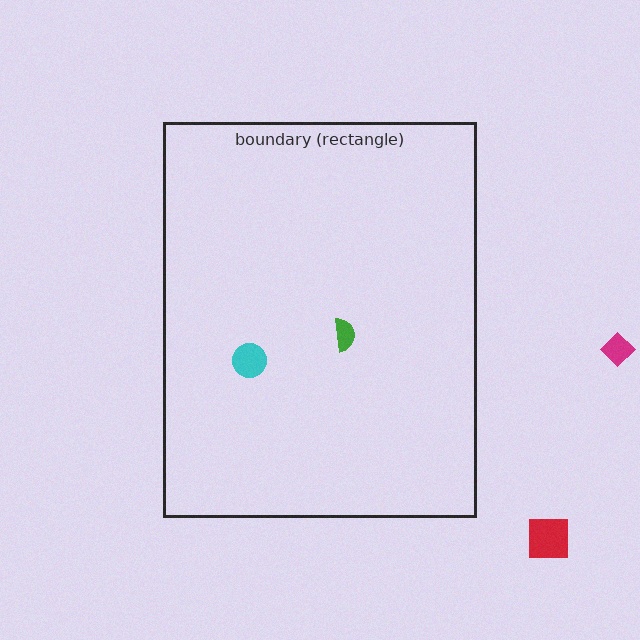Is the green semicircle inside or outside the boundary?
Inside.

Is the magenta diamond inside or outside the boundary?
Outside.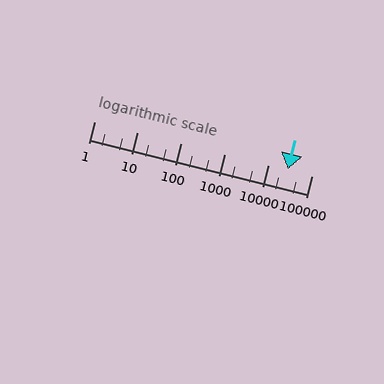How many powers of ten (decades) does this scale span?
The scale spans 5 decades, from 1 to 100000.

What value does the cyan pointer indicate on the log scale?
The pointer indicates approximately 29000.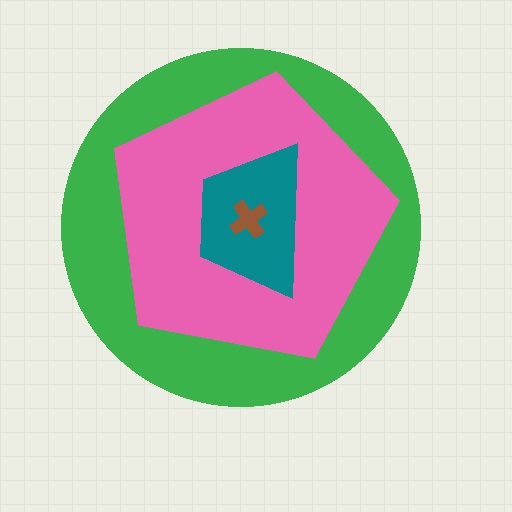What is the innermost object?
The brown cross.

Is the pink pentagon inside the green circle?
Yes.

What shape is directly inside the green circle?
The pink pentagon.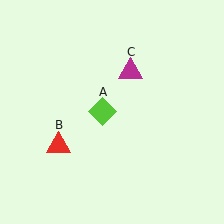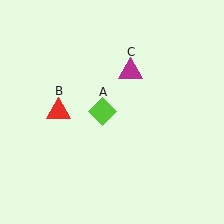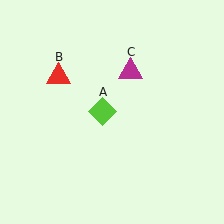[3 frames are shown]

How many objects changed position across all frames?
1 object changed position: red triangle (object B).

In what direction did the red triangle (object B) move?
The red triangle (object B) moved up.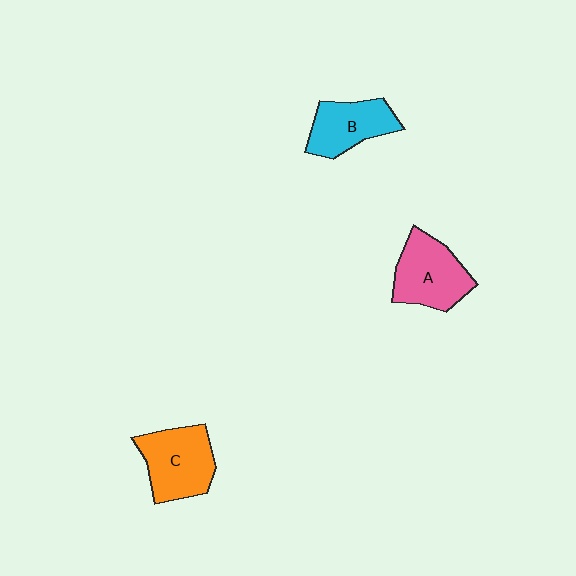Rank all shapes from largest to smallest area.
From largest to smallest: C (orange), A (pink), B (cyan).